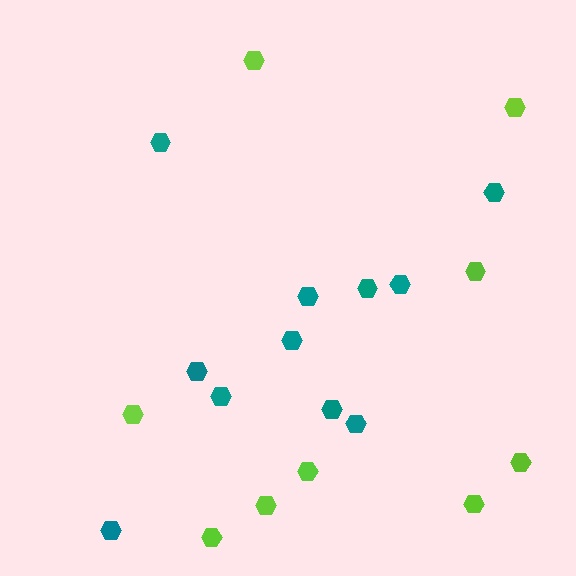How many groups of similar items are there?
There are 2 groups: one group of lime hexagons (9) and one group of teal hexagons (11).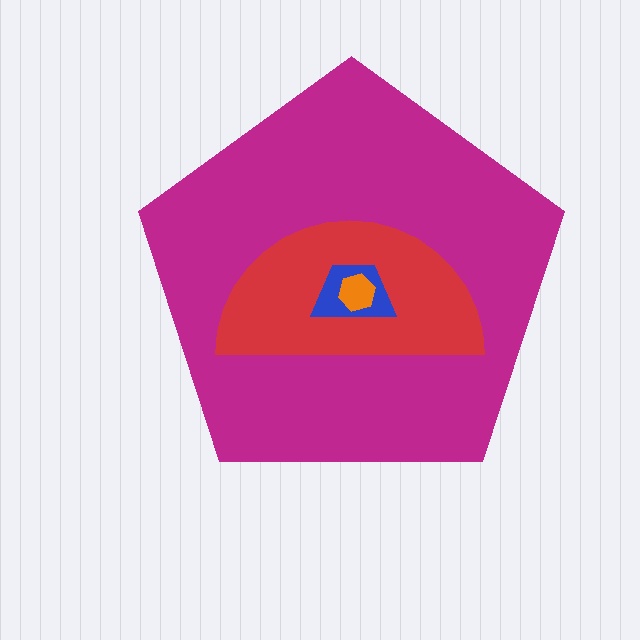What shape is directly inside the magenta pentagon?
The red semicircle.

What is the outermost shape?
The magenta pentagon.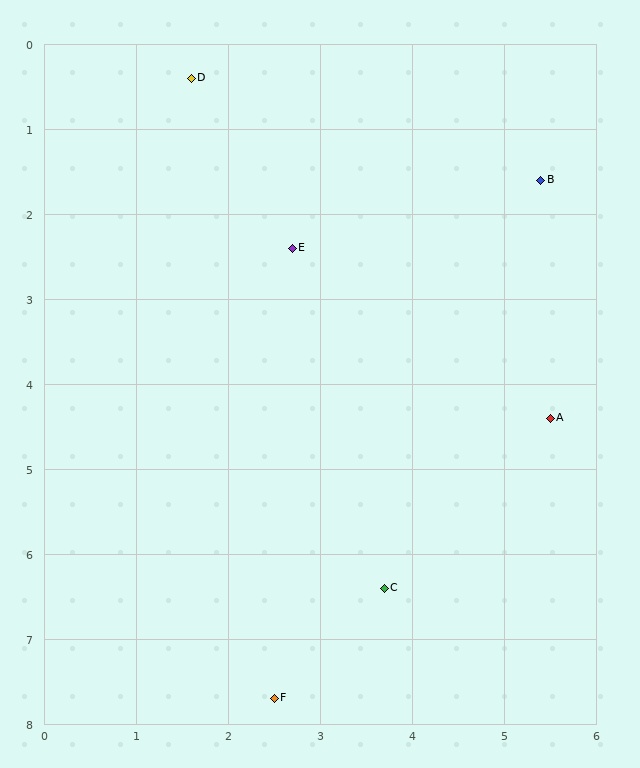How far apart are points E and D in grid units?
Points E and D are about 2.3 grid units apart.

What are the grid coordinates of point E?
Point E is at approximately (2.7, 2.4).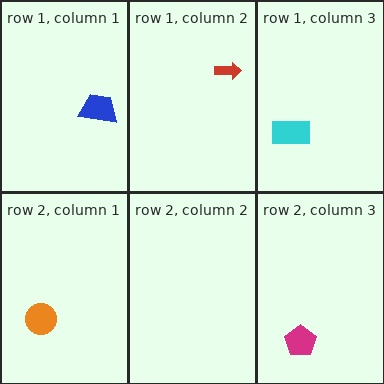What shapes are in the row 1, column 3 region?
The cyan rectangle.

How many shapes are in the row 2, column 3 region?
1.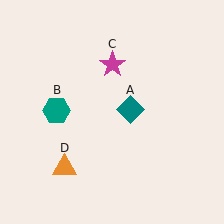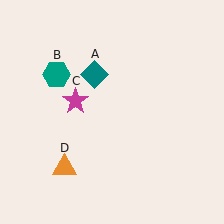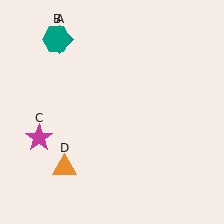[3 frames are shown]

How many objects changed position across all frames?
3 objects changed position: teal diamond (object A), teal hexagon (object B), magenta star (object C).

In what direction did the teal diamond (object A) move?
The teal diamond (object A) moved up and to the left.